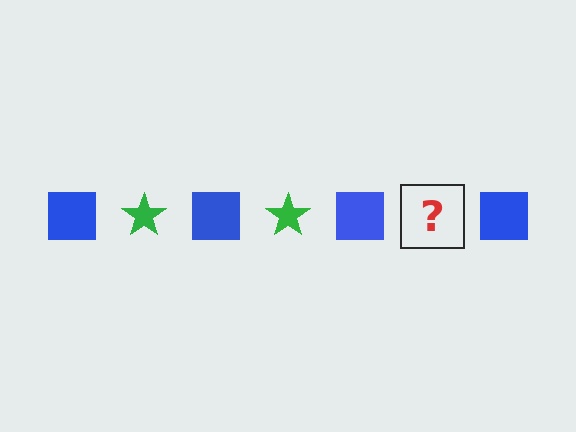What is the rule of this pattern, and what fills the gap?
The rule is that the pattern alternates between blue square and green star. The gap should be filled with a green star.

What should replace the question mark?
The question mark should be replaced with a green star.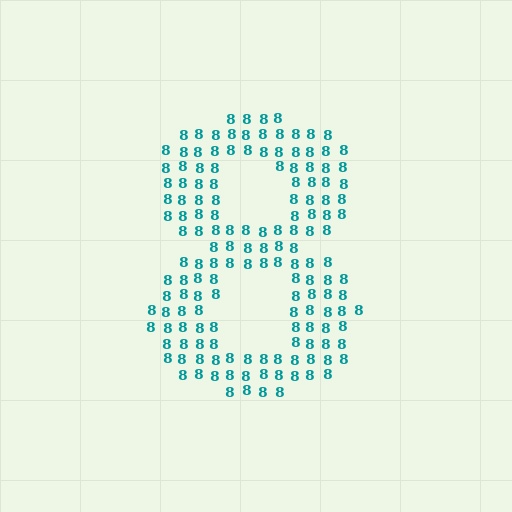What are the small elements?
The small elements are digit 8's.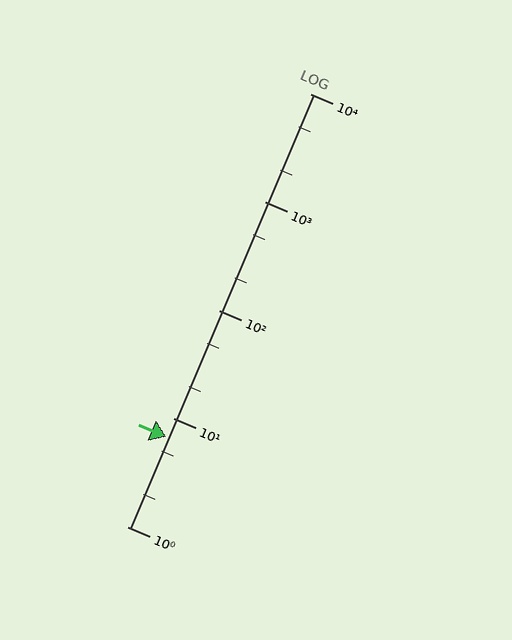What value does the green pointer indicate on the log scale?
The pointer indicates approximately 6.7.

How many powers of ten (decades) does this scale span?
The scale spans 4 decades, from 1 to 10000.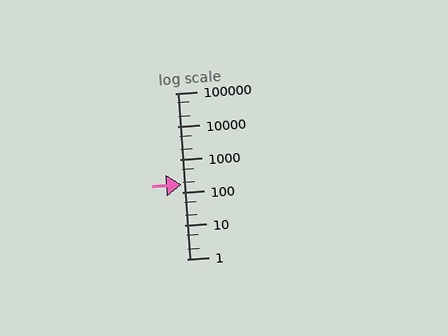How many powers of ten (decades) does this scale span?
The scale spans 5 decades, from 1 to 100000.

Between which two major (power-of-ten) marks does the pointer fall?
The pointer is between 100 and 1000.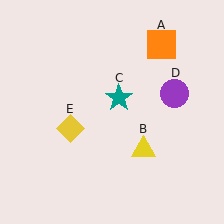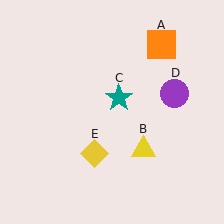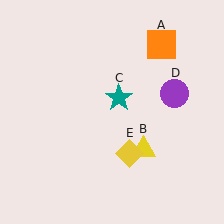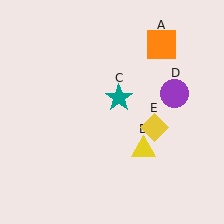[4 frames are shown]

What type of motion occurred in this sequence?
The yellow diamond (object E) rotated counterclockwise around the center of the scene.